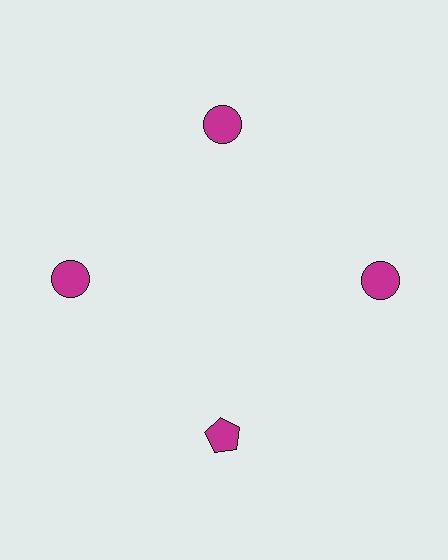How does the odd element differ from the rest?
It has a different shape: pentagon instead of circle.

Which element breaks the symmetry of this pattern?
The magenta pentagon at roughly the 6 o'clock position breaks the symmetry. All other shapes are magenta circles.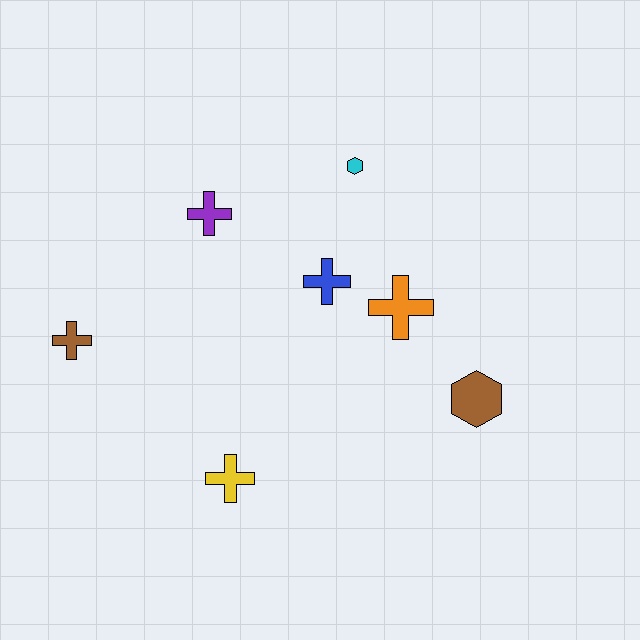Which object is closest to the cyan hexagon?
The blue cross is closest to the cyan hexagon.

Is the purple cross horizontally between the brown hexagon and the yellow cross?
No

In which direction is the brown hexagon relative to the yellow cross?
The brown hexagon is to the right of the yellow cross.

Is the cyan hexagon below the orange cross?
No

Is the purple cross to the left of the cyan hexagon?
Yes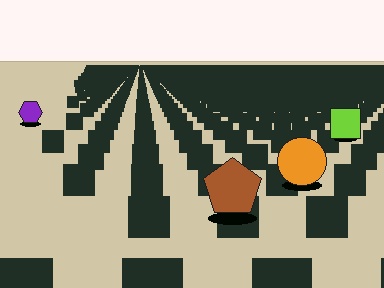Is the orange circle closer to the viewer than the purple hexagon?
Yes. The orange circle is closer — you can tell from the texture gradient: the ground texture is coarser near it.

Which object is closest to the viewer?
The brown pentagon is closest. The texture marks near it are larger and more spread out.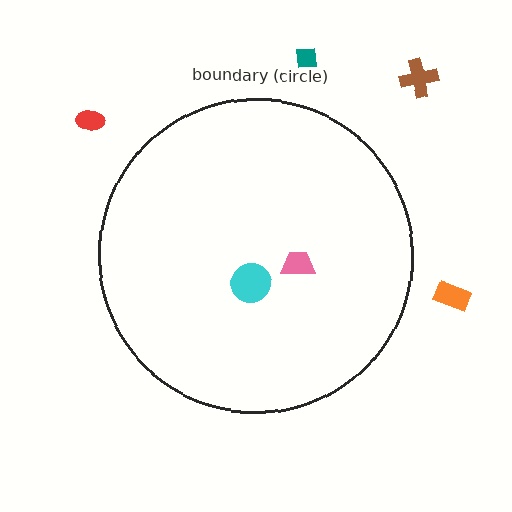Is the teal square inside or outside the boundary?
Outside.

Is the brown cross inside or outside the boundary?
Outside.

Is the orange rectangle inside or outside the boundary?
Outside.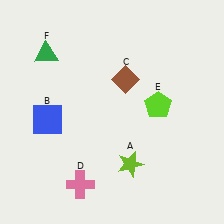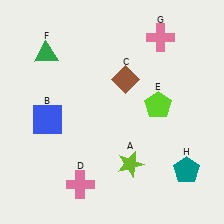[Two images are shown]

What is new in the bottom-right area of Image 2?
A teal pentagon (H) was added in the bottom-right area of Image 2.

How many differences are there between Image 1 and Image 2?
There are 2 differences between the two images.